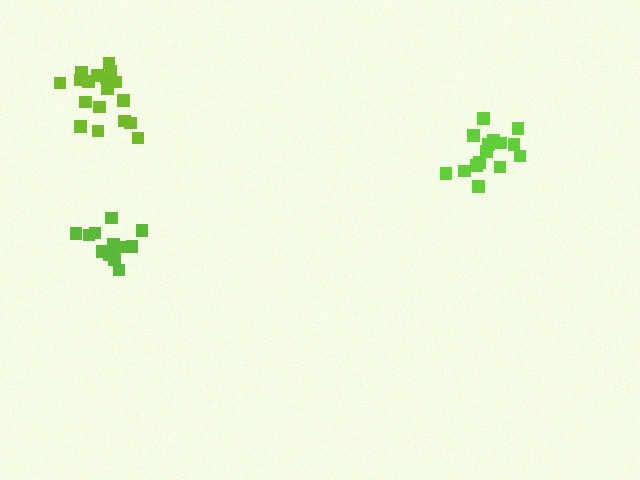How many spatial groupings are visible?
There are 3 spatial groupings.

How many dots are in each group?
Group 1: 18 dots, Group 2: 16 dots, Group 3: 12 dots (46 total).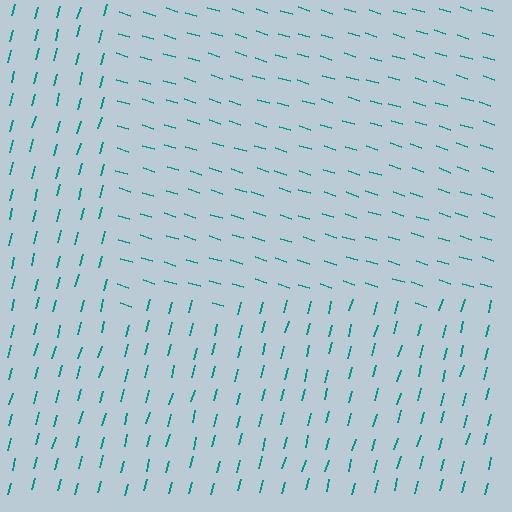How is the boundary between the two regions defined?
The boundary is defined purely by a change in line orientation (approximately 87 degrees difference). All lines are the same color and thickness.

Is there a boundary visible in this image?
Yes, there is a texture boundary formed by a change in line orientation.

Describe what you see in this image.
The image is filled with small teal line segments. A rectangle region in the image has lines oriented differently from the surrounding lines, creating a visible texture boundary.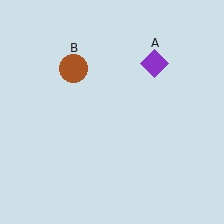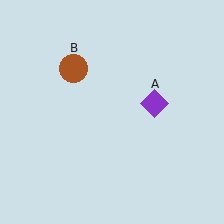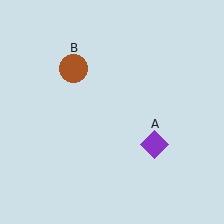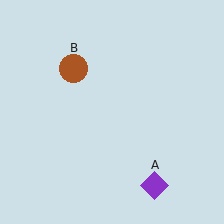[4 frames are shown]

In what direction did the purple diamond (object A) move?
The purple diamond (object A) moved down.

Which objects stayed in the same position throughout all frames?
Brown circle (object B) remained stationary.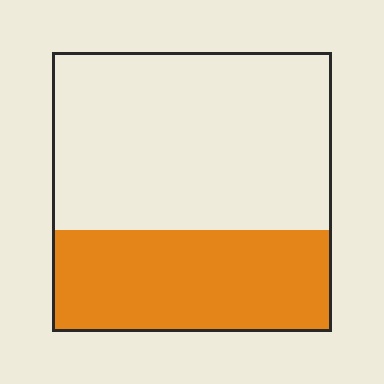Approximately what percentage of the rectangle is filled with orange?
Approximately 35%.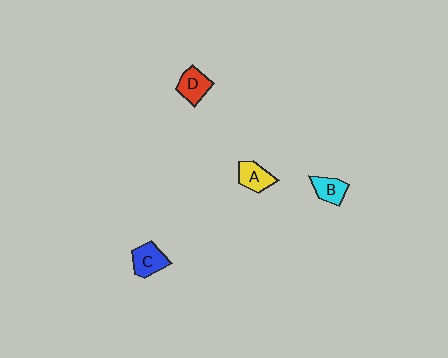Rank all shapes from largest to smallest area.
From largest to smallest: C (blue), D (red), A (yellow), B (cyan).